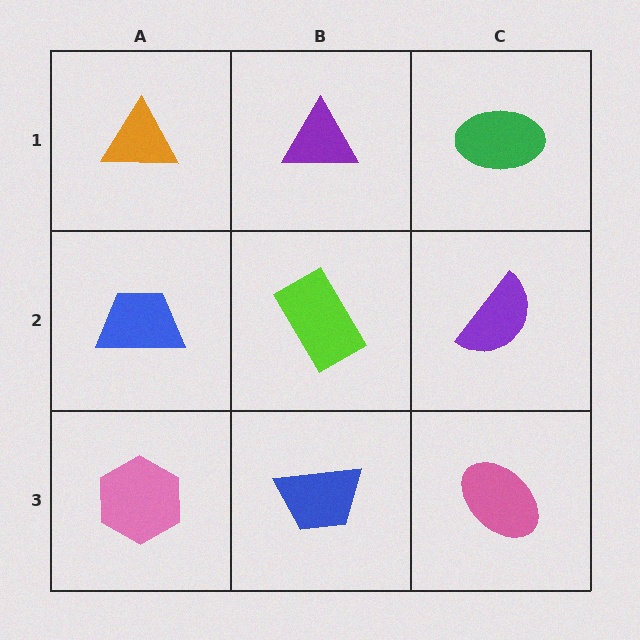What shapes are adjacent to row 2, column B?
A purple triangle (row 1, column B), a blue trapezoid (row 3, column B), a blue trapezoid (row 2, column A), a purple semicircle (row 2, column C).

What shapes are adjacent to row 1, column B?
A lime rectangle (row 2, column B), an orange triangle (row 1, column A), a green ellipse (row 1, column C).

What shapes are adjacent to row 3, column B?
A lime rectangle (row 2, column B), a pink hexagon (row 3, column A), a pink ellipse (row 3, column C).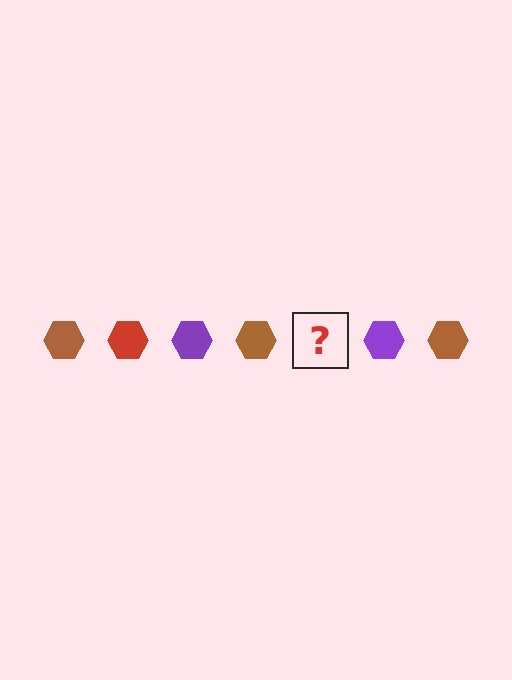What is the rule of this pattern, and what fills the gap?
The rule is that the pattern cycles through brown, red, purple hexagons. The gap should be filled with a red hexagon.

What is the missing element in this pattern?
The missing element is a red hexagon.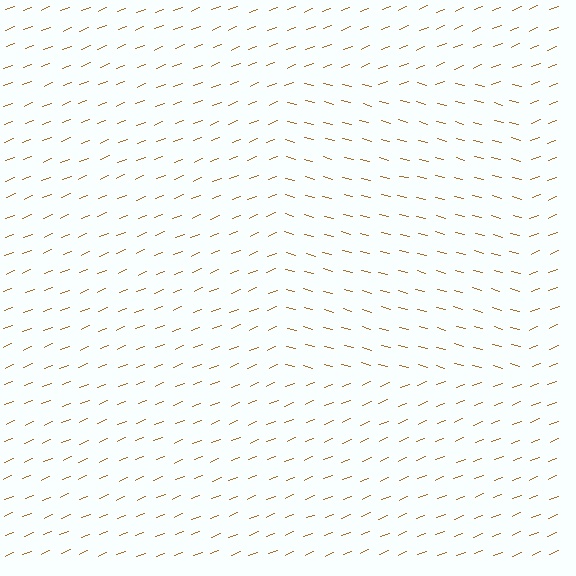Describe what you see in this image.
The image is filled with small brown line segments. A rectangle region in the image has lines oriented differently from the surrounding lines, creating a visible texture boundary.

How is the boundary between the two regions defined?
The boundary is defined purely by a change in line orientation (approximately 36 degrees difference). All lines are the same color and thickness.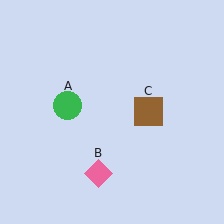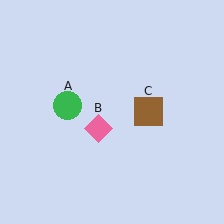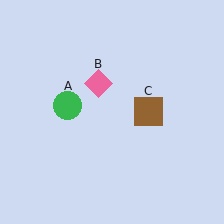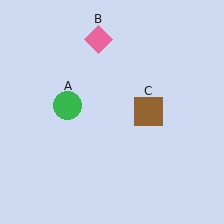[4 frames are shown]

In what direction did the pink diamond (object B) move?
The pink diamond (object B) moved up.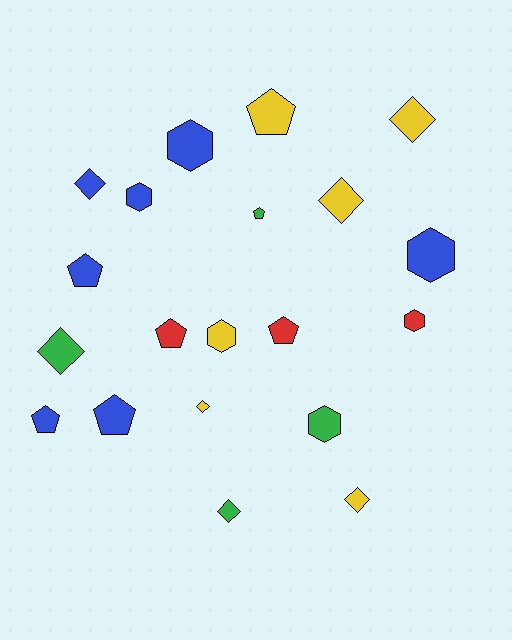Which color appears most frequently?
Blue, with 7 objects.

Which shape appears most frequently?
Pentagon, with 7 objects.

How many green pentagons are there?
There is 1 green pentagon.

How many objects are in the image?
There are 20 objects.